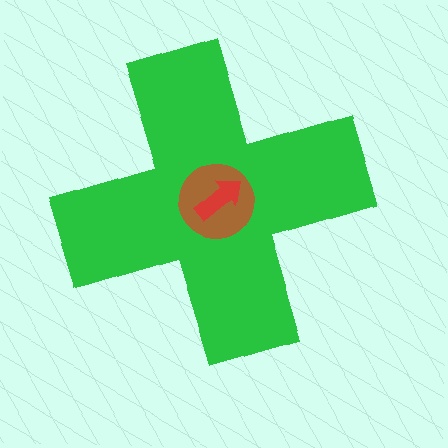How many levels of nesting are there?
3.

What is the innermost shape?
The red arrow.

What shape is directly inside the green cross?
The brown circle.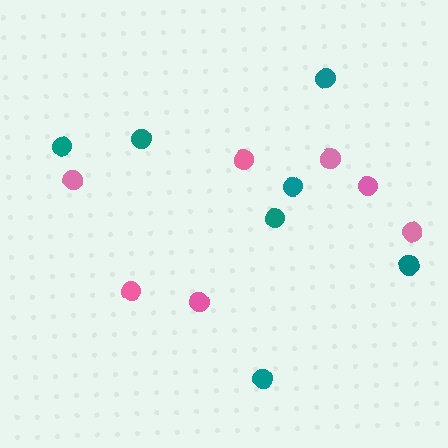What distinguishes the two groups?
There are 2 groups: one group of pink circles (7) and one group of teal circles (7).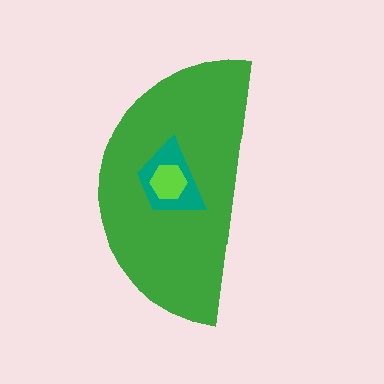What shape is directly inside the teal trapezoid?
The lime hexagon.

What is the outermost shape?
The green semicircle.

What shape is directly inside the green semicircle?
The teal trapezoid.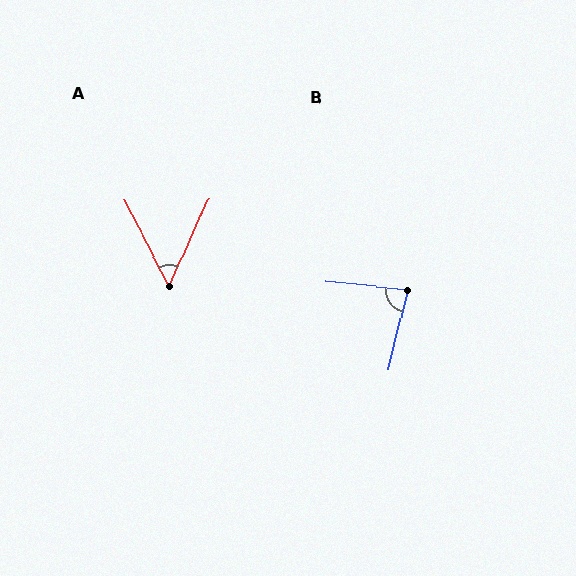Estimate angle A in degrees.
Approximately 52 degrees.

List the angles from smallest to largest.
A (52°), B (82°).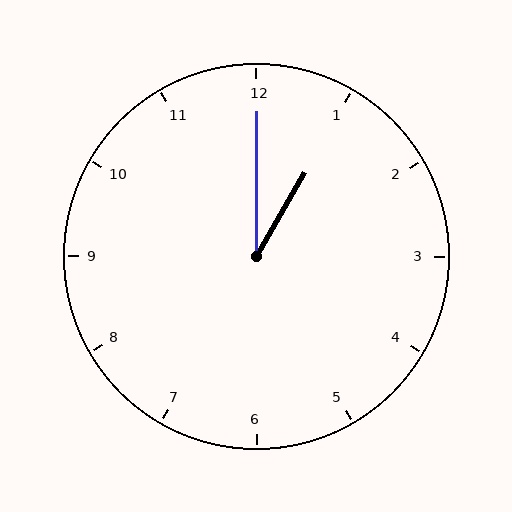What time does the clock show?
1:00.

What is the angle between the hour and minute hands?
Approximately 30 degrees.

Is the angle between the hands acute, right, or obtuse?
It is acute.